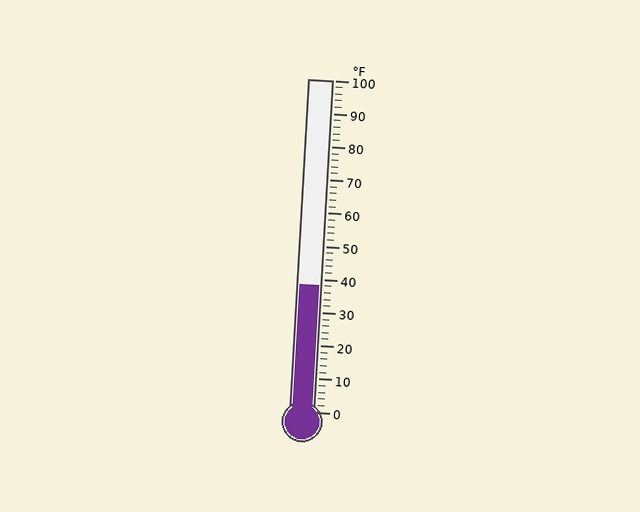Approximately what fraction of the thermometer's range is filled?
The thermometer is filled to approximately 40% of its range.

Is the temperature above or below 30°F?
The temperature is above 30°F.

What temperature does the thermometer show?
The thermometer shows approximately 38°F.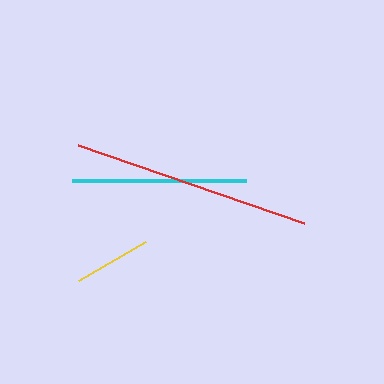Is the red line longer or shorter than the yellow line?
The red line is longer than the yellow line.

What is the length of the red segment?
The red segment is approximately 239 pixels long.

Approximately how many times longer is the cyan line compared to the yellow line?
The cyan line is approximately 2.3 times the length of the yellow line.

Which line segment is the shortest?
The yellow line is the shortest at approximately 77 pixels.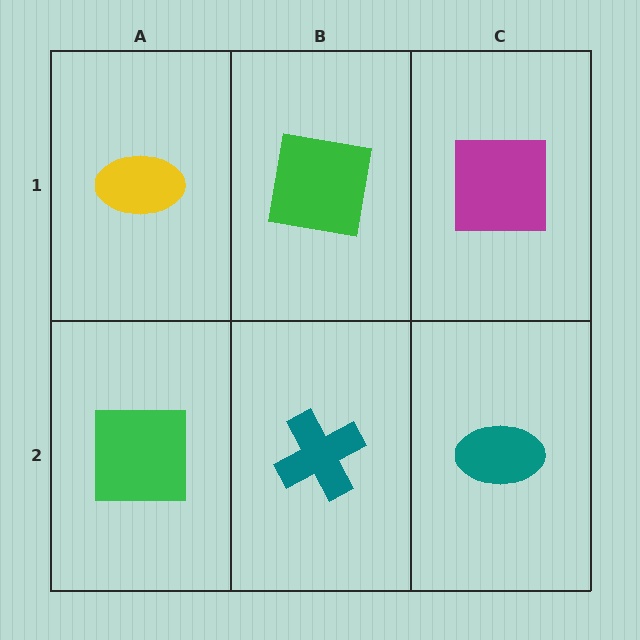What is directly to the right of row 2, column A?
A teal cross.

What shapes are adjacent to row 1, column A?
A green square (row 2, column A), a green square (row 1, column B).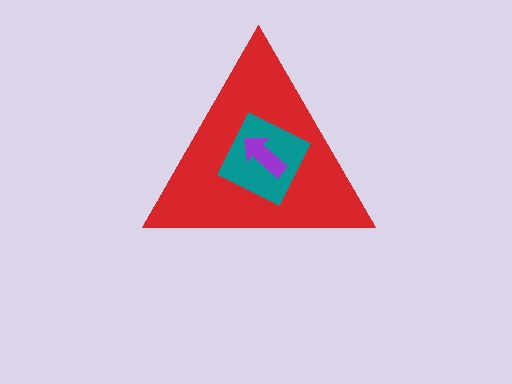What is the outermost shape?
The red triangle.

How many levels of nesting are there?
3.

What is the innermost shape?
The purple arrow.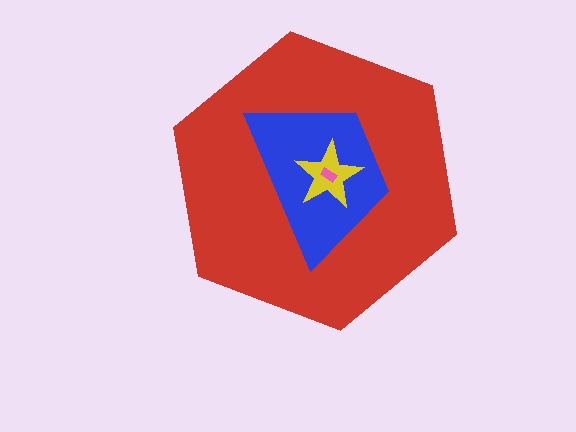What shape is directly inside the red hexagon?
The blue trapezoid.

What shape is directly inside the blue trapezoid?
The yellow star.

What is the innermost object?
The pink rectangle.